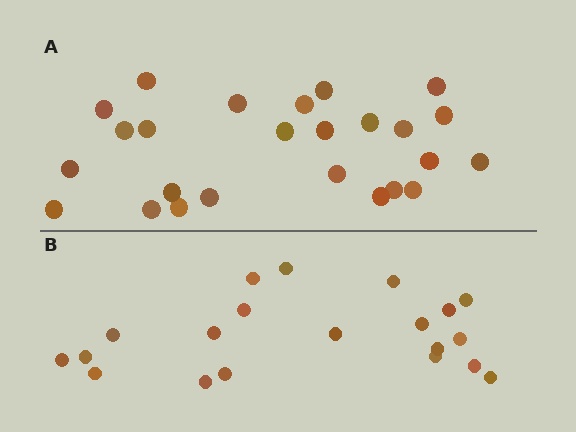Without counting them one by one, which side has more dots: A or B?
Region A (the top region) has more dots.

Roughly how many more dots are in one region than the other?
Region A has about 5 more dots than region B.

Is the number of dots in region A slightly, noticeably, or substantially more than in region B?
Region A has noticeably more, but not dramatically so. The ratio is roughly 1.2 to 1.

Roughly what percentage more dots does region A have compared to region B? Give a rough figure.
About 25% more.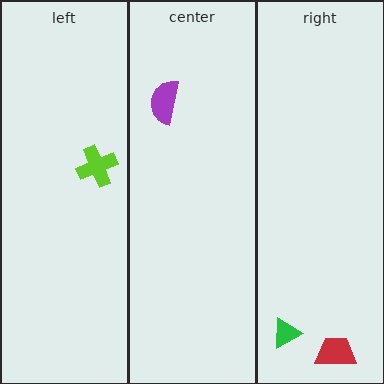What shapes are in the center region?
The purple semicircle.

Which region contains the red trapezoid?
The right region.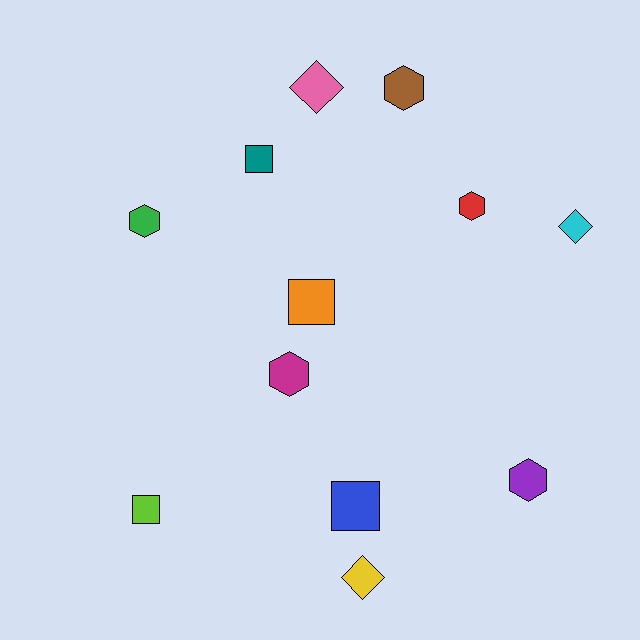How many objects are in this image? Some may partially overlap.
There are 12 objects.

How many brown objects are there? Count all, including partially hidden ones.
There is 1 brown object.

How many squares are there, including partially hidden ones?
There are 4 squares.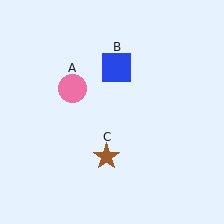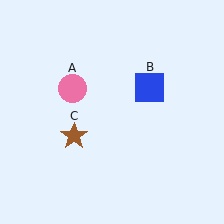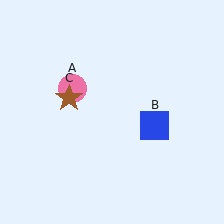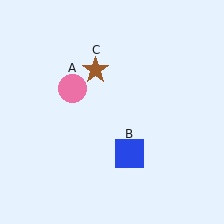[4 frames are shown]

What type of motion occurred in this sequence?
The blue square (object B), brown star (object C) rotated clockwise around the center of the scene.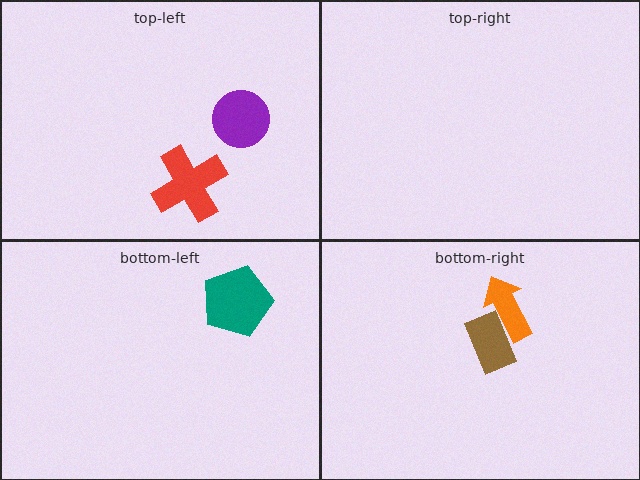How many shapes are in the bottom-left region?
1.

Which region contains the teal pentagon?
The bottom-left region.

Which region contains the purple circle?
The top-left region.